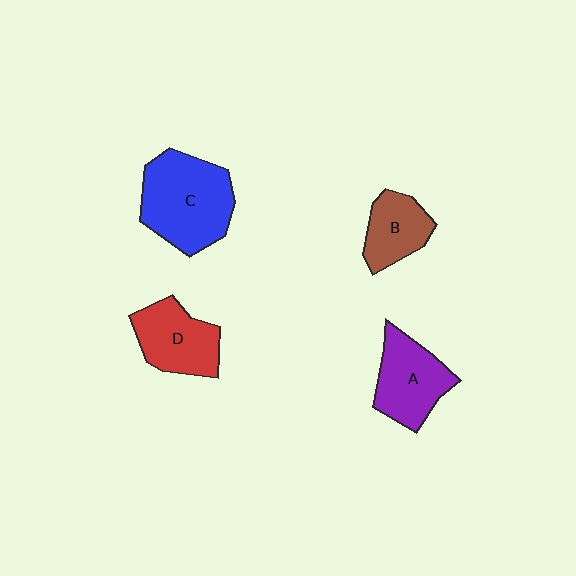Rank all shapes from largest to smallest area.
From largest to smallest: C (blue), A (purple), D (red), B (brown).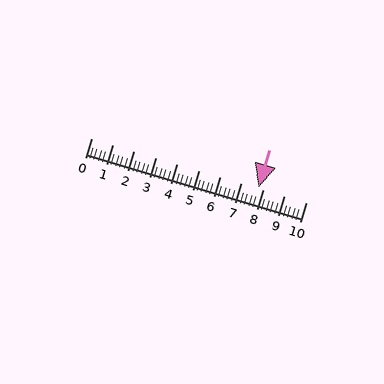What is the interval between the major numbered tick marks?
The major tick marks are spaced 1 units apart.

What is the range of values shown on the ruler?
The ruler shows values from 0 to 10.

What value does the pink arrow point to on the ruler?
The pink arrow points to approximately 7.8.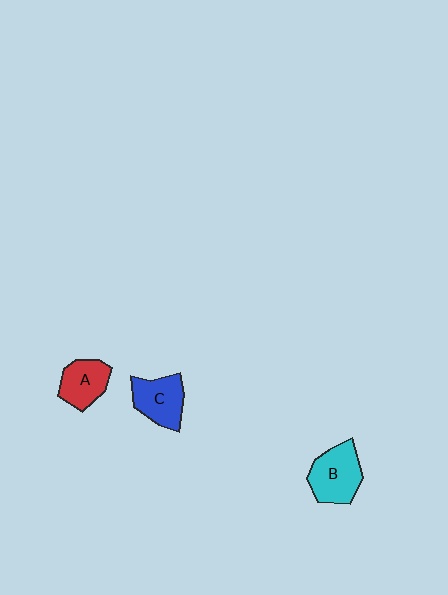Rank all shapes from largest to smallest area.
From largest to smallest: B (cyan), C (blue), A (red).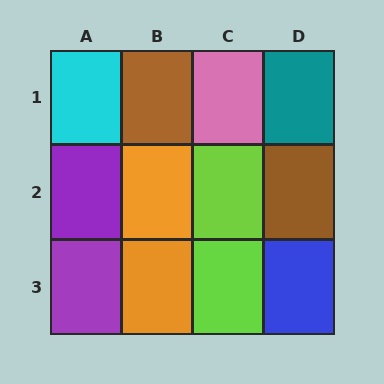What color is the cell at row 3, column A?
Purple.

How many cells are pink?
1 cell is pink.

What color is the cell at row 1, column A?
Cyan.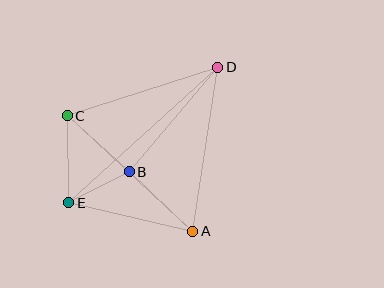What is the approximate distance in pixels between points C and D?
The distance between C and D is approximately 158 pixels.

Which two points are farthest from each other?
Points D and E are farthest from each other.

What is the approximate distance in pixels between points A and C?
The distance between A and C is approximately 170 pixels.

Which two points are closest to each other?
Points B and E are closest to each other.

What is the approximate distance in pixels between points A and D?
The distance between A and D is approximately 166 pixels.